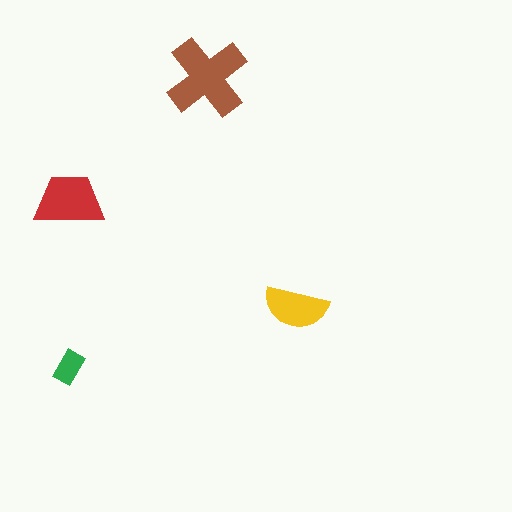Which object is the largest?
The brown cross.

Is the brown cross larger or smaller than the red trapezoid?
Larger.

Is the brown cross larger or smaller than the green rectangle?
Larger.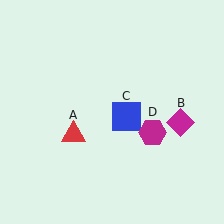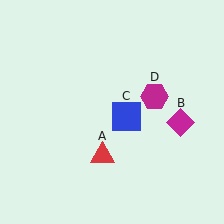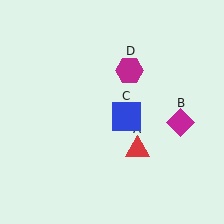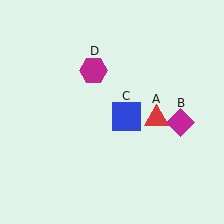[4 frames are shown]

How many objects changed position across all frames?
2 objects changed position: red triangle (object A), magenta hexagon (object D).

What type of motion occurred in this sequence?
The red triangle (object A), magenta hexagon (object D) rotated counterclockwise around the center of the scene.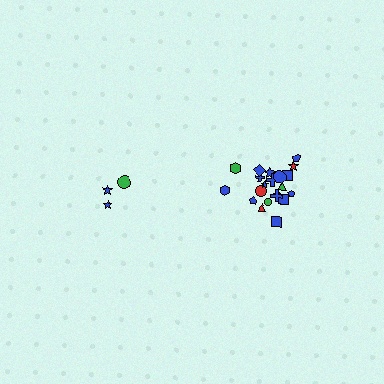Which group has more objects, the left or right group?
The right group.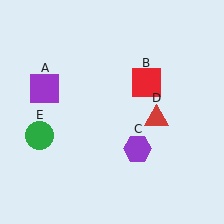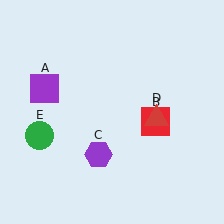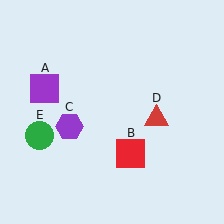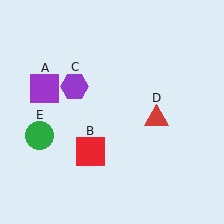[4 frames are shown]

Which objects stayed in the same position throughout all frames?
Purple square (object A) and red triangle (object D) and green circle (object E) remained stationary.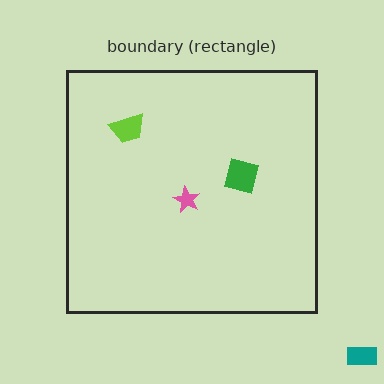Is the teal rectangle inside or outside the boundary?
Outside.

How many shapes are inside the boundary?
3 inside, 1 outside.